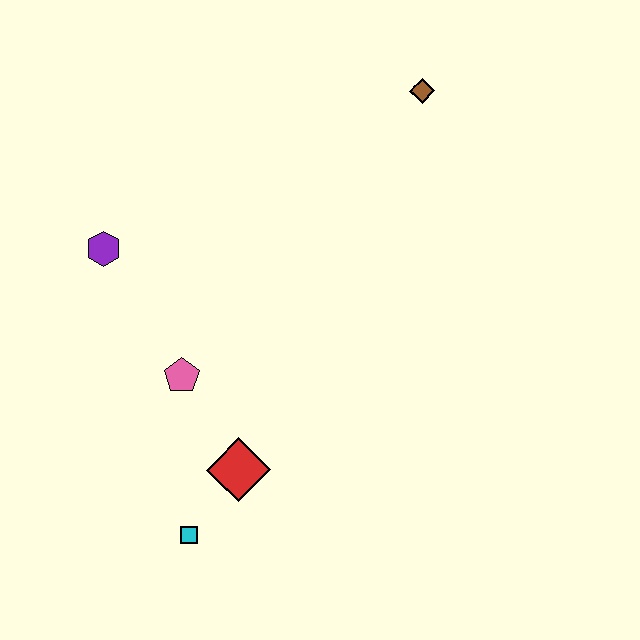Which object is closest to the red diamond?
The cyan square is closest to the red diamond.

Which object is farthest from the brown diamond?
The cyan square is farthest from the brown diamond.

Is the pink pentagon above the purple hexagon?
No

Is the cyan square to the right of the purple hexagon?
Yes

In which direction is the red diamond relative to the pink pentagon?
The red diamond is below the pink pentagon.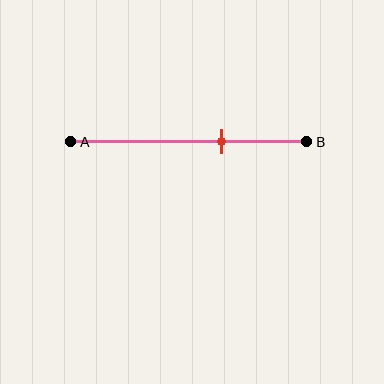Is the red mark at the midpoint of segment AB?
No, the mark is at about 65% from A, not at the 50% midpoint.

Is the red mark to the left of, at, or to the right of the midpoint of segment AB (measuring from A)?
The red mark is to the right of the midpoint of segment AB.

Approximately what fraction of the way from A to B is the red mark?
The red mark is approximately 65% of the way from A to B.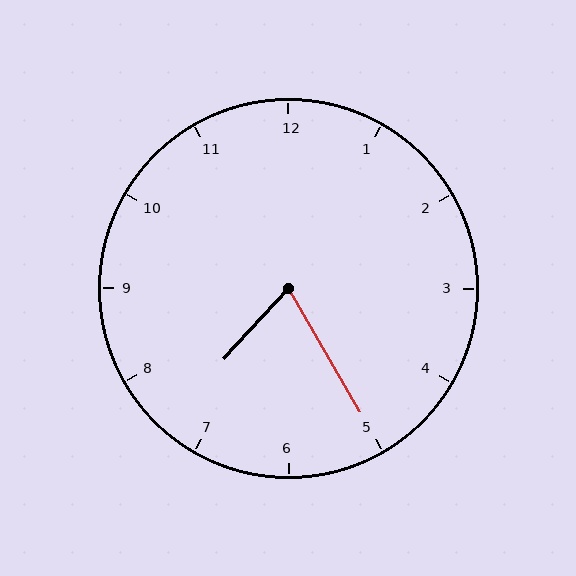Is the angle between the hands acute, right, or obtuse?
It is acute.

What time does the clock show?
7:25.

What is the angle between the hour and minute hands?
Approximately 72 degrees.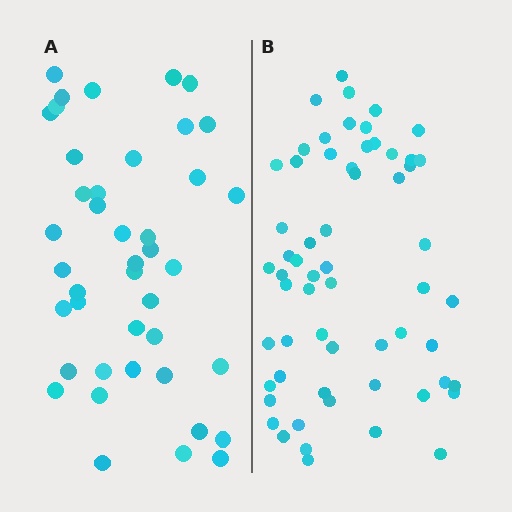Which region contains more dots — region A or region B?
Region B (the right region) has more dots.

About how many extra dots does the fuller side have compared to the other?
Region B has approximately 20 more dots than region A.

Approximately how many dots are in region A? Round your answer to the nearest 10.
About 40 dots. (The exact count is 42, which rounds to 40.)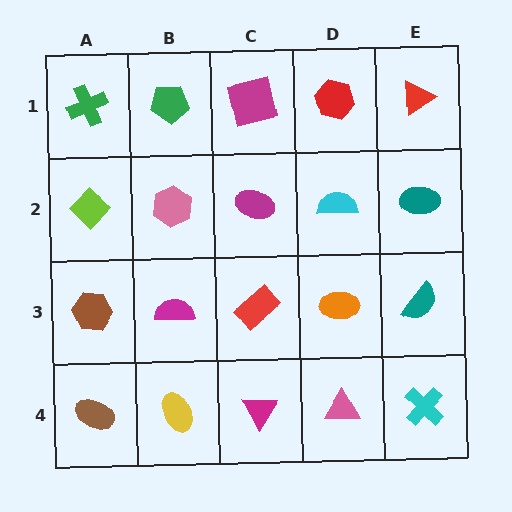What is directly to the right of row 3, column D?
A teal semicircle.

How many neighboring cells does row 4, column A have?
2.